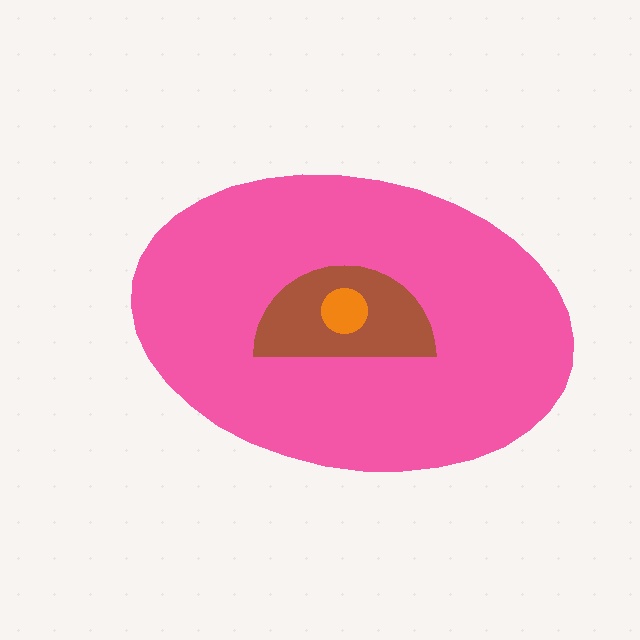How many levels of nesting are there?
3.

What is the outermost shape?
The pink ellipse.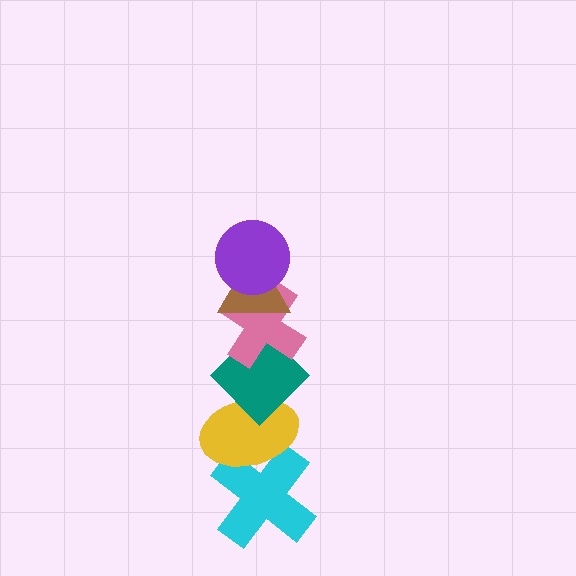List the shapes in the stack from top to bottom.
From top to bottom: the purple circle, the brown triangle, the pink cross, the teal diamond, the yellow ellipse, the cyan cross.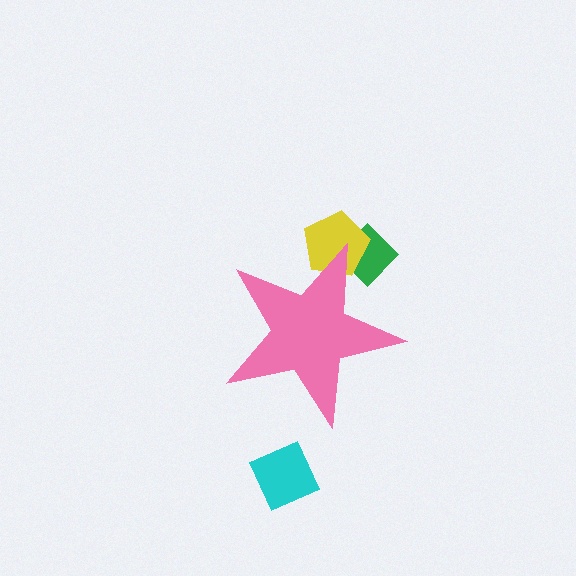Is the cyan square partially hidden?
No, the cyan square is fully visible.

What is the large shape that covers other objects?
A pink star.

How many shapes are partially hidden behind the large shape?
2 shapes are partially hidden.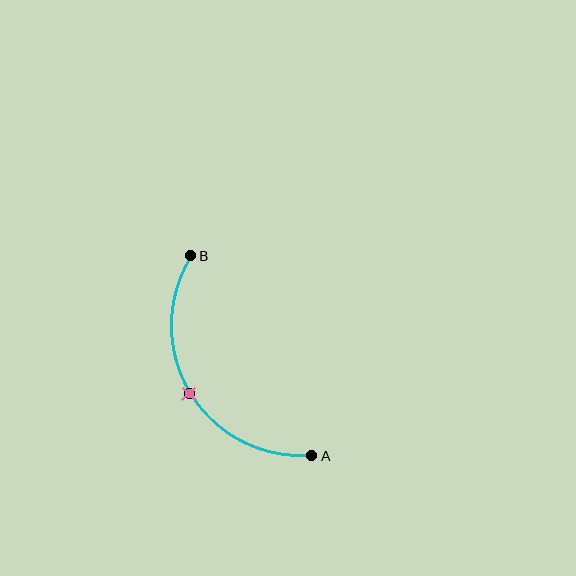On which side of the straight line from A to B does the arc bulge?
The arc bulges to the left of the straight line connecting A and B.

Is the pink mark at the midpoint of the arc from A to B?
Yes. The pink mark lies on the arc at equal arc-length from both A and B — it is the arc midpoint.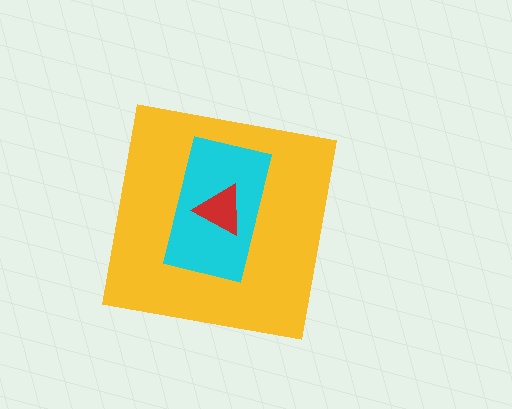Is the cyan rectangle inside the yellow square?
Yes.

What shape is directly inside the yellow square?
The cyan rectangle.